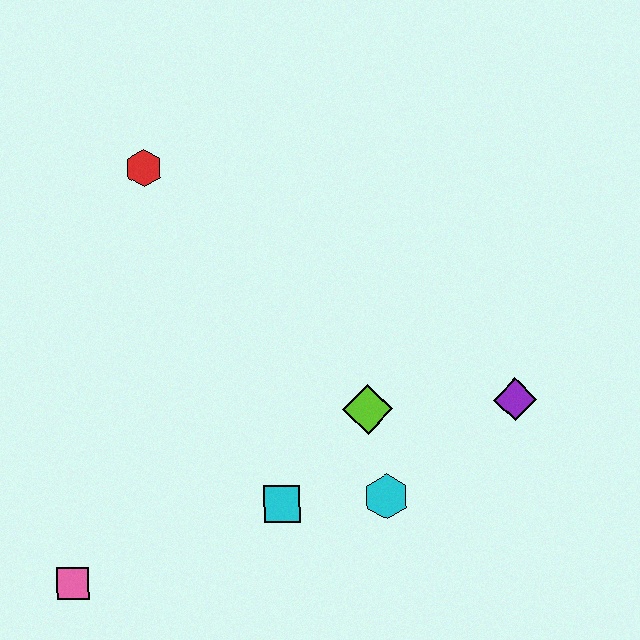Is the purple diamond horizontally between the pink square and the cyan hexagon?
No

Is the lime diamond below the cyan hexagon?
No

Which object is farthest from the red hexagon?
The purple diamond is farthest from the red hexagon.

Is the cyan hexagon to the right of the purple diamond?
No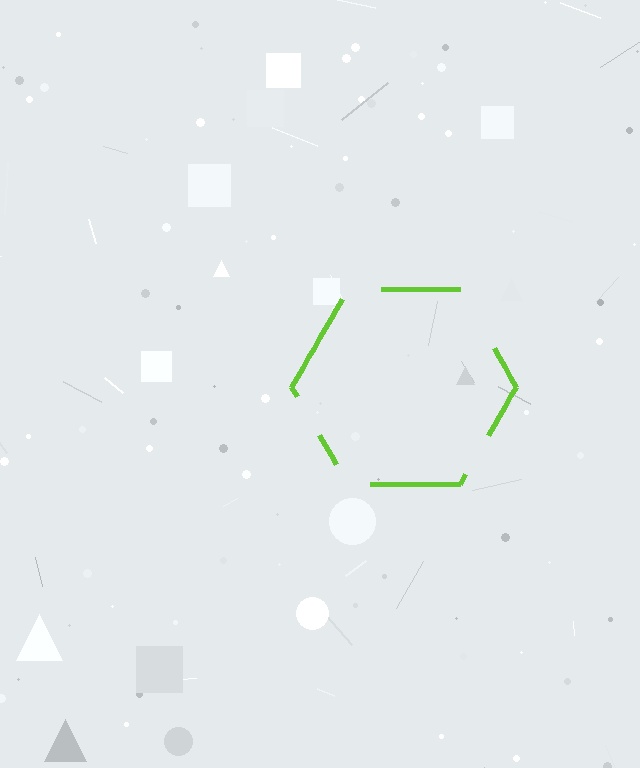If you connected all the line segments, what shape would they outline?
They would outline a hexagon.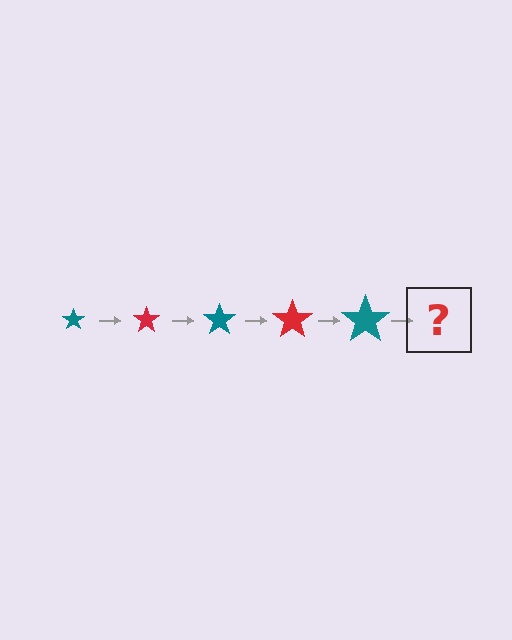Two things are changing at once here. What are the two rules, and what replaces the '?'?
The two rules are that the star grows larger each step and the color cycles through teal and red. The '?' should be a red star, larger than the previous one.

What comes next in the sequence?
The next element should be a red star, larger than the previous one.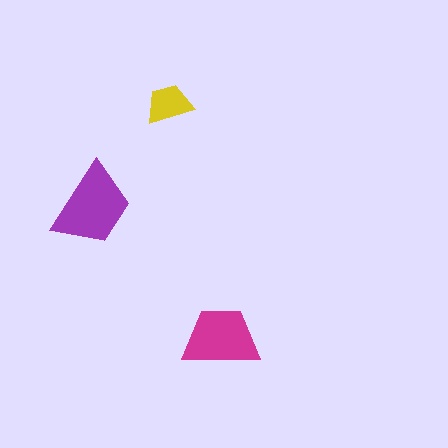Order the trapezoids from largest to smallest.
the purple one, the magenta one, the yellow one.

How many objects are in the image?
There are 3 objects in the image.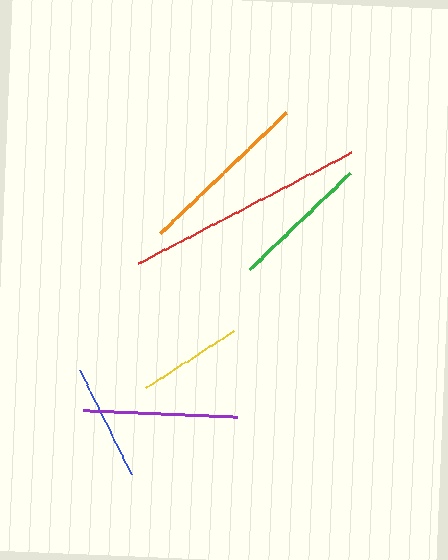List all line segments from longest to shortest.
From longest to shortest: red, orange, purple, green, blue, yellow.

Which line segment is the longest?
The red line is the longest at approximately 241 pixels.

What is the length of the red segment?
The red segment is approximately 241 pixels long.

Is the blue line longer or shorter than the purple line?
The purple line is longer than the blue line.